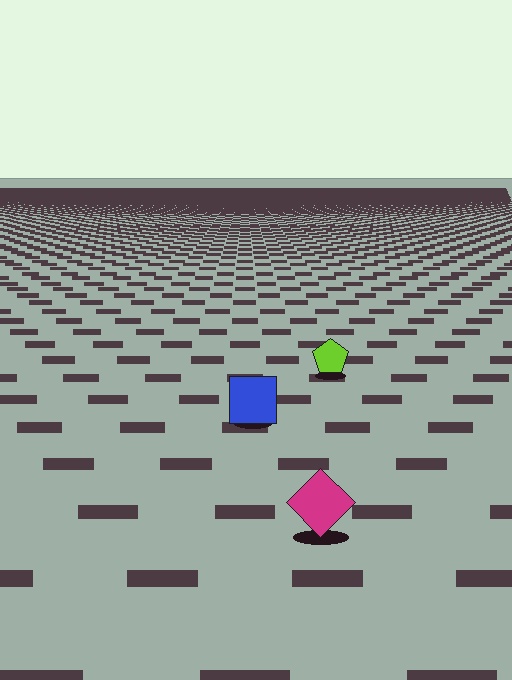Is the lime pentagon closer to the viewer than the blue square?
No. The blue square is closer — you can tell from the texture gradient: the ground texture is coarser near it.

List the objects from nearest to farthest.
From nearest to farthest: the magenta diamond, the blue square, the lime pentagon.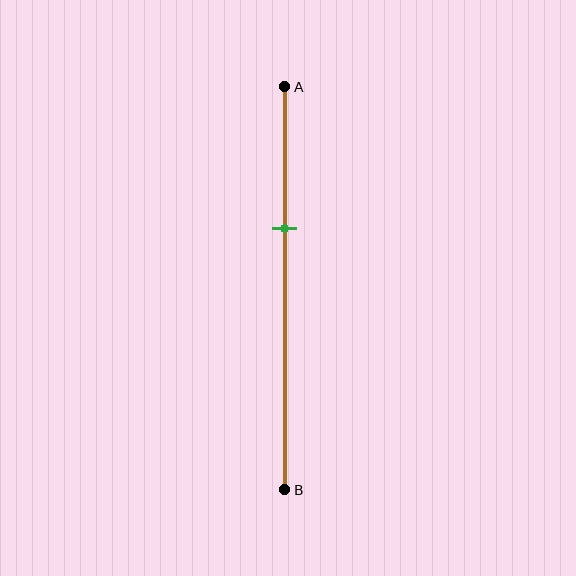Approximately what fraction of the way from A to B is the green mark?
The green mark is approximately 35% of the way from A to B.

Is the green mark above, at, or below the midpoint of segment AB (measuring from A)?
The green mark is above the midpoint of segment AB.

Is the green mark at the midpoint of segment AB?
No, the mark is at about 35% from A, not at the 50% midpoint.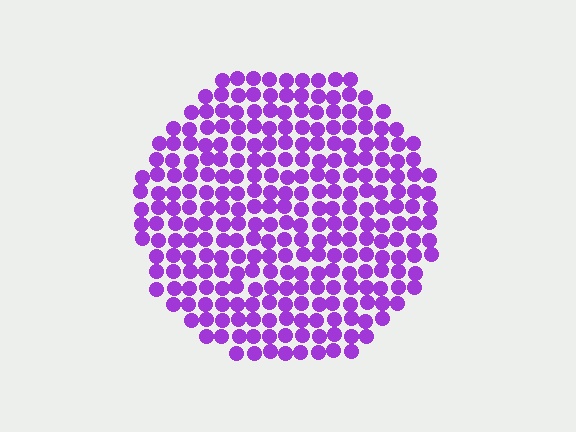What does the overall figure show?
The overall figure shows a circle.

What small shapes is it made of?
It is made of small circles.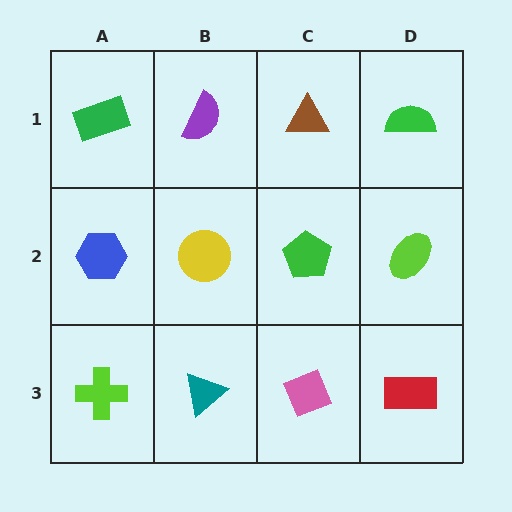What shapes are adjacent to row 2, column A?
A green rectangle (row 1, column A), a lime cross (row 3, column A), a yellow circle (row 2, column B).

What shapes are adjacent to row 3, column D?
A lime ellipse (row 2, column D), a pink diamond (row 3, column C).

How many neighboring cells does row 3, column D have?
2.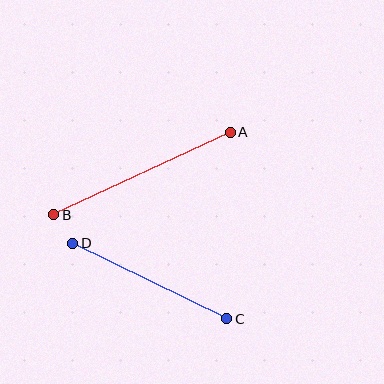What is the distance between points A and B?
The distance is approximately 195 pixels.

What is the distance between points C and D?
The distance is approximately 172 pixels.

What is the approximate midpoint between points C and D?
The midpoint is at approximately (150, 281) pixels.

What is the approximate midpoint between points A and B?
The midpoint is at approximately (142, 173) pixels.